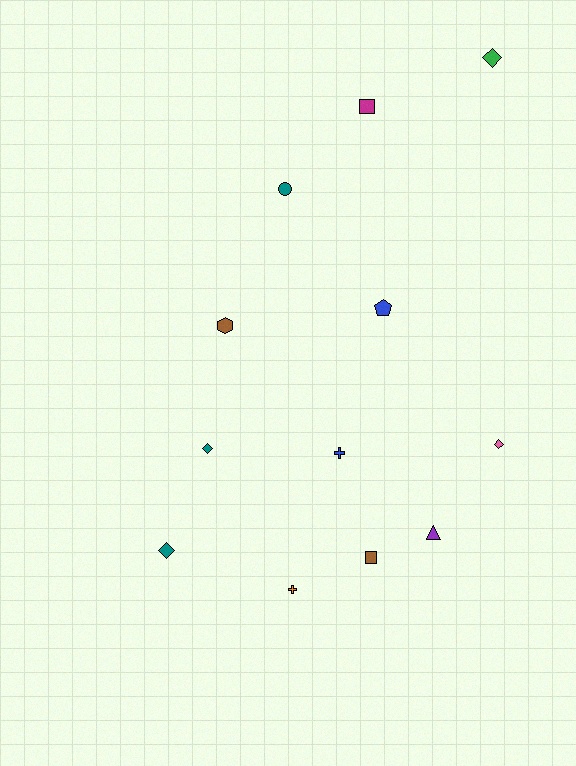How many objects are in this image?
There are 12 objects.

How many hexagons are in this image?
There is 1 hexagon.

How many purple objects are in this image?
There is 1 purple object.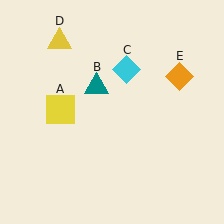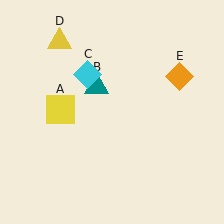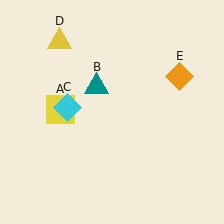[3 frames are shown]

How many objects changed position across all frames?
1 object changed position: cyan diamond (object C).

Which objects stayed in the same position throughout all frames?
Yellow square (object A) and teal triangle (object B) and yellow triangle (object D) and orange diamond (object E) remained stationary.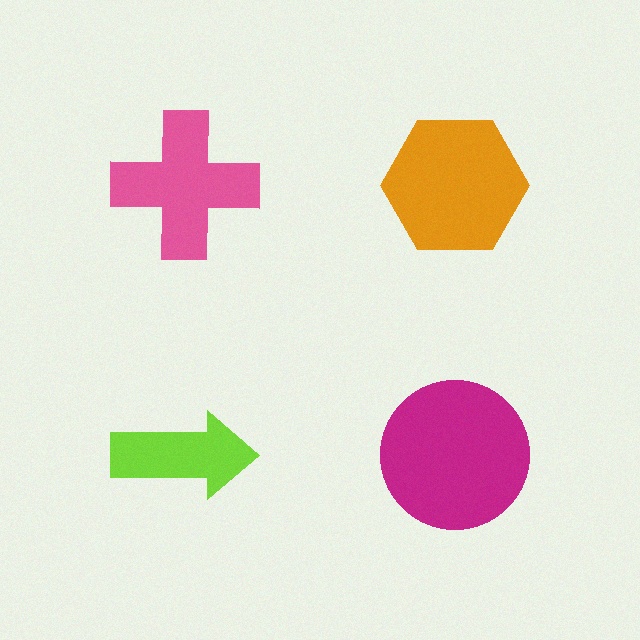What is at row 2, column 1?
A lime arrow.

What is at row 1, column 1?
A pink cross.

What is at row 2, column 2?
A magenta circle.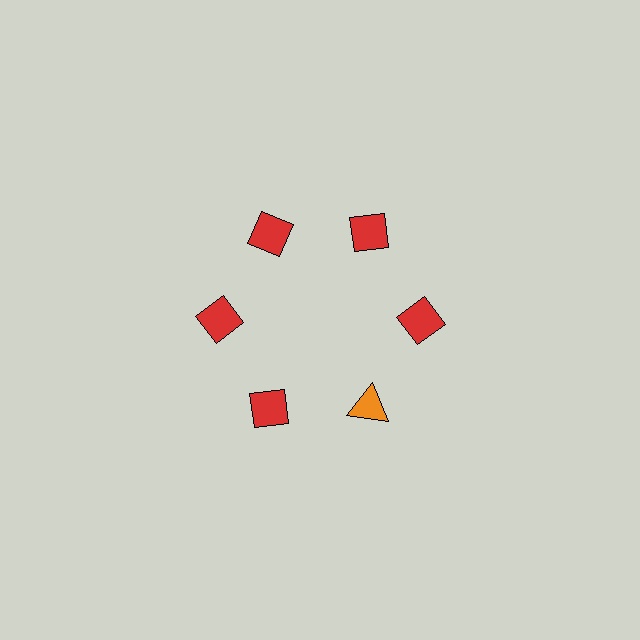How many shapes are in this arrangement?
There are 6 shapes arranged in a ring pattern.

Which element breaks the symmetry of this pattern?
The orange triangle at roughly the 5 o'clock position breaks the symmetry. All other shapes are red diamonds.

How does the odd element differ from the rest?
It differs in both color (orange instead of red) and shape (triangle instead of diamond).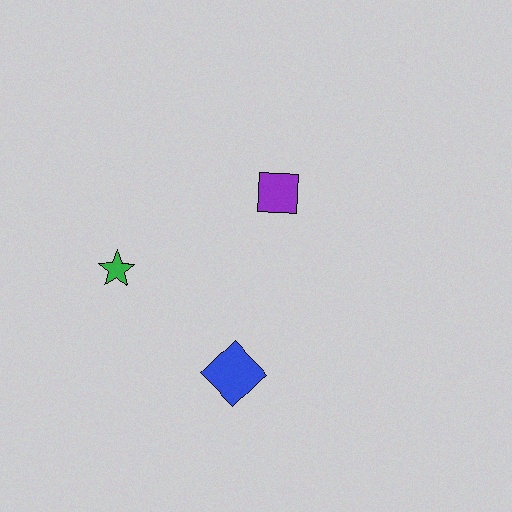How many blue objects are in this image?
There is 1 blue object.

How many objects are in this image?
There are 3 objects.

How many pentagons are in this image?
There are no pentagons.